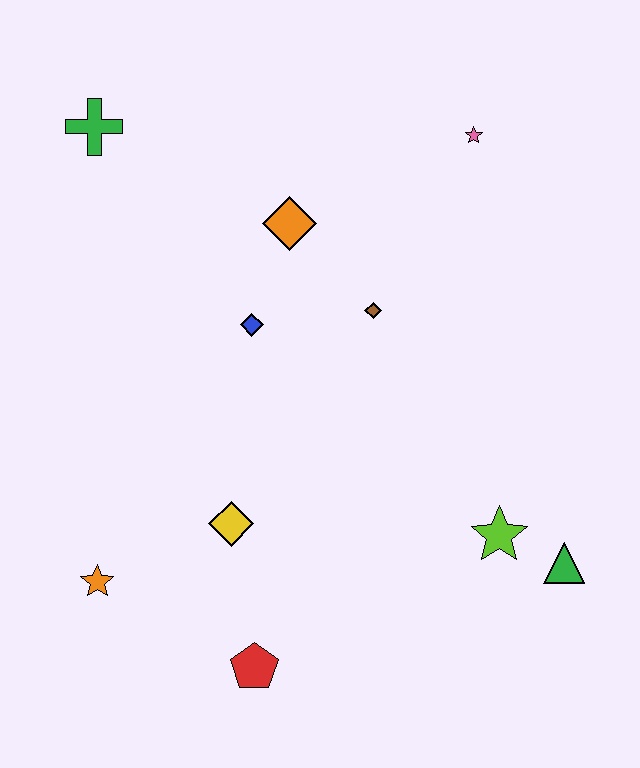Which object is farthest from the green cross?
The green triangle is farthest from the green cross.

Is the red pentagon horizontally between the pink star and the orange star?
Yes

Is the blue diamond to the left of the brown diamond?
Yes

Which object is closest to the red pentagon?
The yellow diamond is closest to the red pentagon.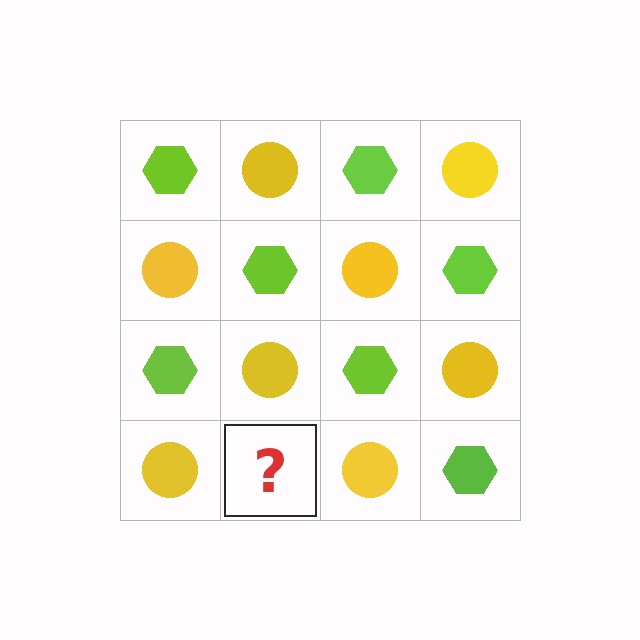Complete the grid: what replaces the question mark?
The question mark should be replaced with a lime hexagon.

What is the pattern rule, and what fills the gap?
The rule is that it alternates lime hexagon and yellow circle in a checkerboard pattern. The gap should be filled with a lime hexagon.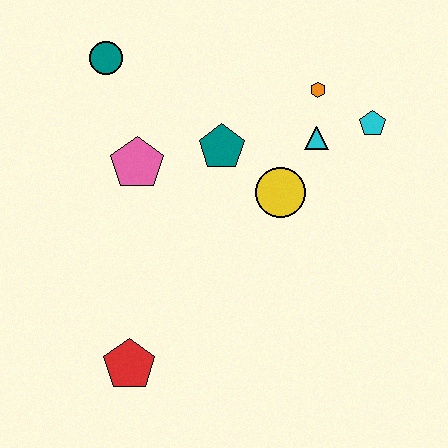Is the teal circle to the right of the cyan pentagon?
No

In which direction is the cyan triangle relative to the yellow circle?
The cyan triangle is above the yellow circle.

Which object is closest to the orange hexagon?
The cyan triangle is closest to the orange hexagon.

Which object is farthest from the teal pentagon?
The red pentagon is farthest from the teal pentagon.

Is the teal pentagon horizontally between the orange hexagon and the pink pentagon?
Yes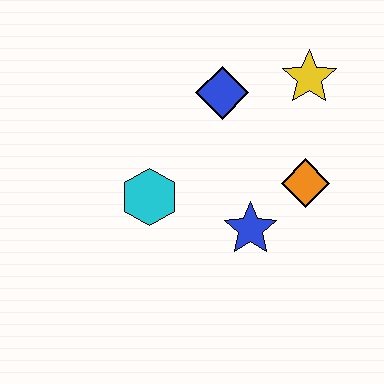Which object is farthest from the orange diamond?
The cyan hexagon is farthest from the orange diamond.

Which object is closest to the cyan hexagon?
The blue star is closest to the cyan hexagon.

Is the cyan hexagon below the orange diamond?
Yes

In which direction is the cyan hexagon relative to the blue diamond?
The cyan hexagon is below the blue diamond.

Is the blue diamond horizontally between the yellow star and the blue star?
No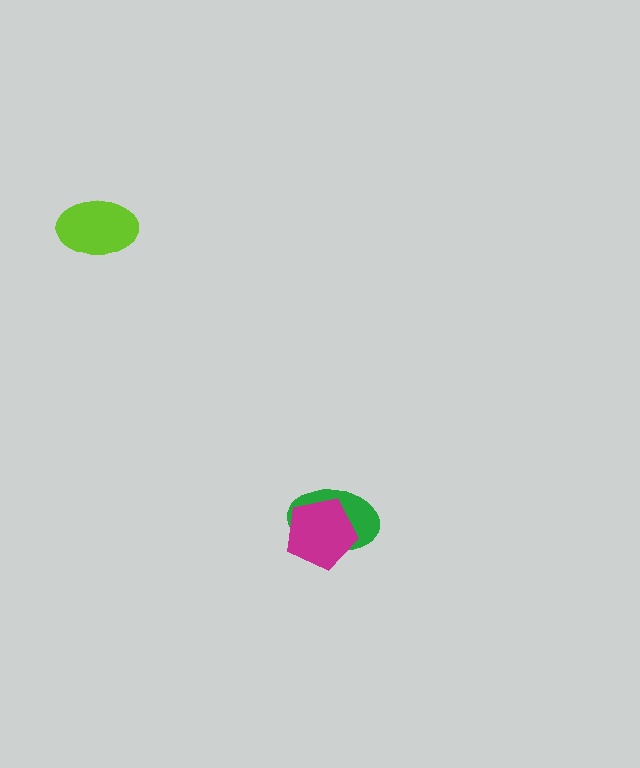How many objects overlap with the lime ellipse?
0 objects overlap with the lime ellipse.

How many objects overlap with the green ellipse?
1 object overlaps with the green ellipse.